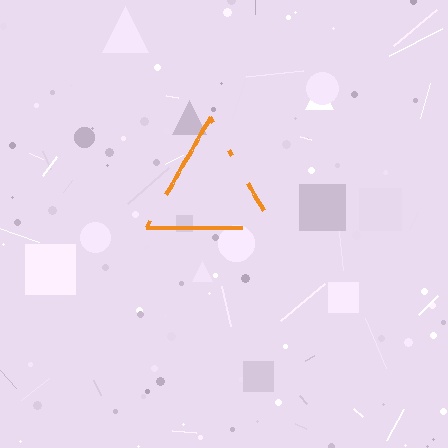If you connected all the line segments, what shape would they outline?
They would outline a triangle.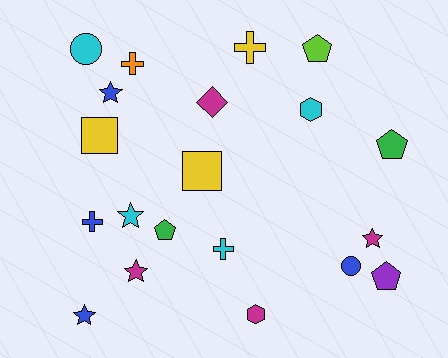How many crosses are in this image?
There are 4 crosses.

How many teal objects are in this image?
There are no teal objects.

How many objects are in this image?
There are 20 objects.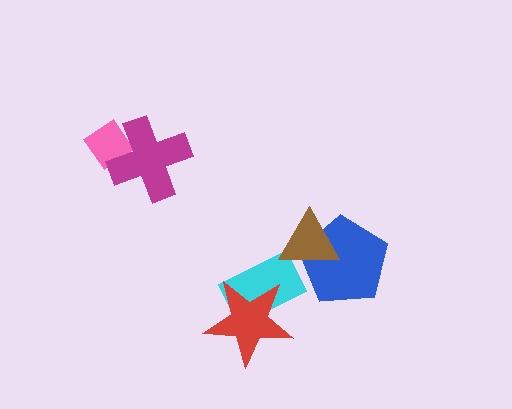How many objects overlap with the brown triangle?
1 object overlaps with the brown triangle.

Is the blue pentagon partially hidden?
Yes, it is partially covered by another shape.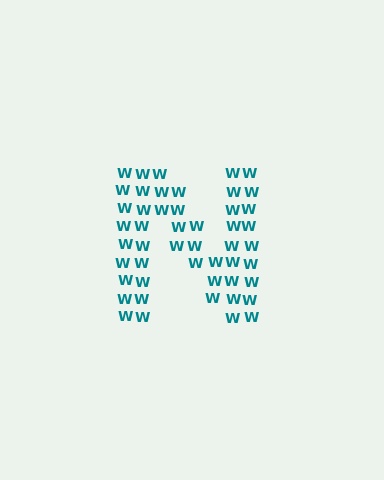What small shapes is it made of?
It is made of small letter W's.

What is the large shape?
The large shape is the letter N.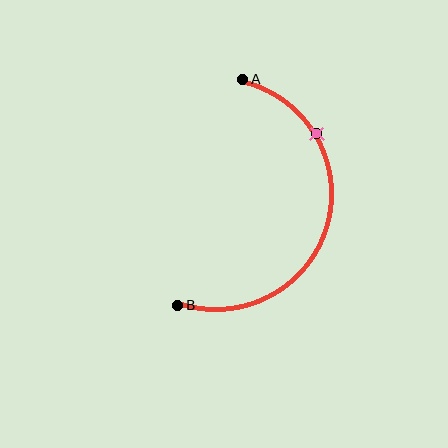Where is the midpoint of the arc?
The arc midpoint is the point on the curve farthest from the straight line joining A and B. It sits to the right of that line.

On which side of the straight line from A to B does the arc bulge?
The arc bulges to the right of the straight line connecting A and B.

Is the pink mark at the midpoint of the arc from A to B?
No. The pink mark lies on the arc but is closer to endpoint A. The arc midpoint would be at the point on the curve equidistant along the arc from both A and B.